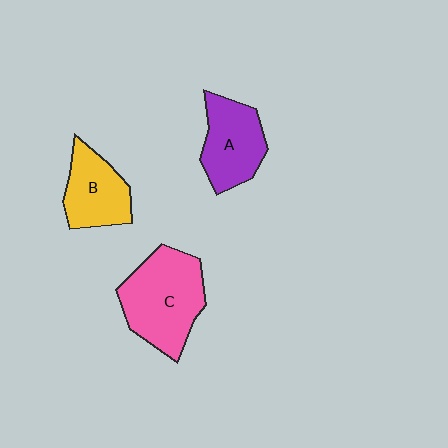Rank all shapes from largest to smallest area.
From largest to smallest: C (pink), A (purple), B (yellow).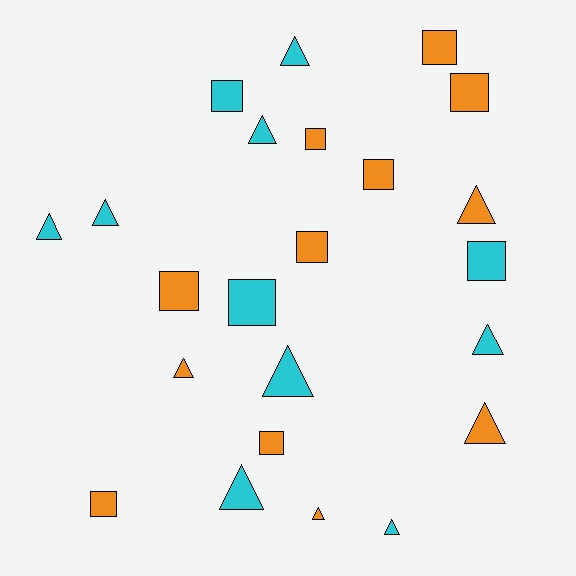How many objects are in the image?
There are 23 objects.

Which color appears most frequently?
Orange, with 12 objects.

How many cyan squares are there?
There are 3 cyan squares.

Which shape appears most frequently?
Triangle, with 12 objects.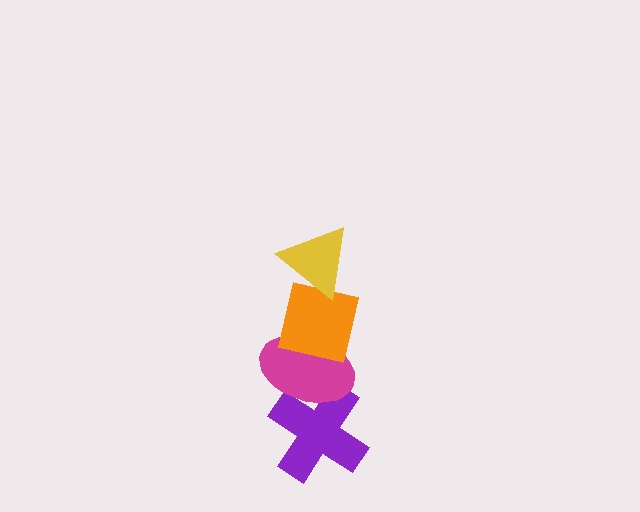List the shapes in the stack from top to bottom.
From top to bottom: the yellow triangle, the orange square, the magenta ellipse, the purple cross.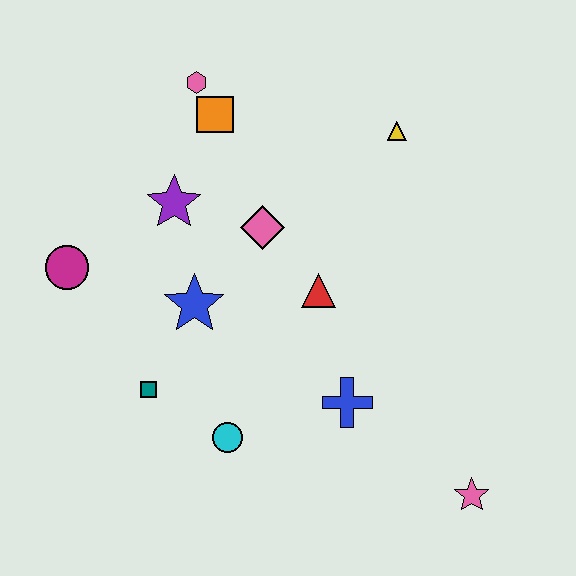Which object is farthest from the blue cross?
The pink hexagon is farthest from the blue cross.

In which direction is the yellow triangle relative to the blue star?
The yellow triangle is to the right of the blue star.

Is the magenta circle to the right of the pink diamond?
No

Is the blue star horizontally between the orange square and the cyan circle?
No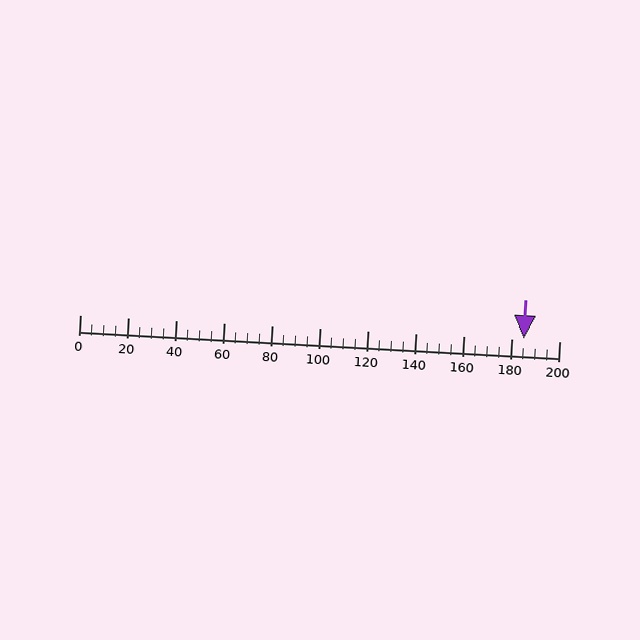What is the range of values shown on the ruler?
The ruler shows values from 0 to 200.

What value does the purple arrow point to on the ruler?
The purple arrow points to approximately 185.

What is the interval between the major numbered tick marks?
The major tick marks are spaced 20 units apart.